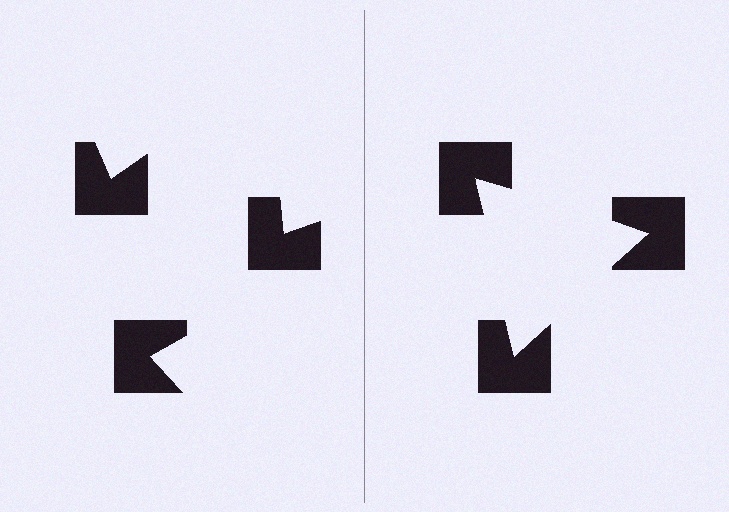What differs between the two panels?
The notched squares are positioned identically on both sides; only the wedge orientations differ. On the right they align to a triangle; on the left they are misaligned.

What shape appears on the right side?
An illusory triangle.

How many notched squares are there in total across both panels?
6 — 3 on each side.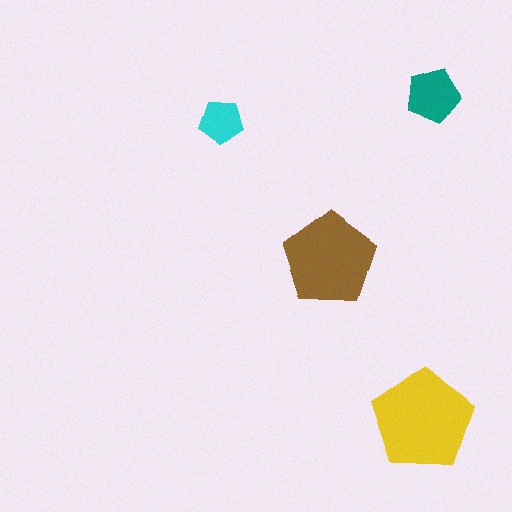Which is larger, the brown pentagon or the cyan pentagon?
The brown one.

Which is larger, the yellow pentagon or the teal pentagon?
The yellow one.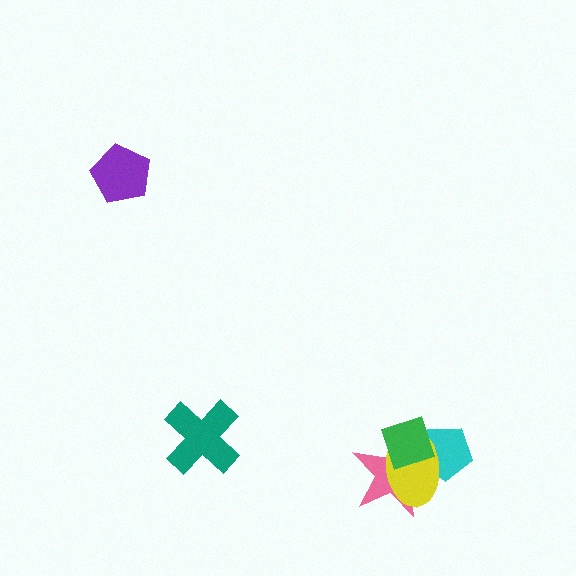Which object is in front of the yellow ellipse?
The green diamond is in front of the yellow ellipse.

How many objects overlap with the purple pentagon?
0 objects overlap with the purple pentagon.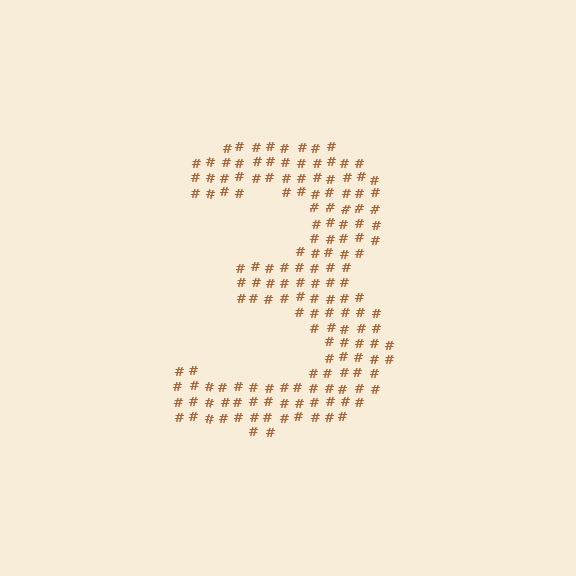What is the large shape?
The large shape is the digit 3.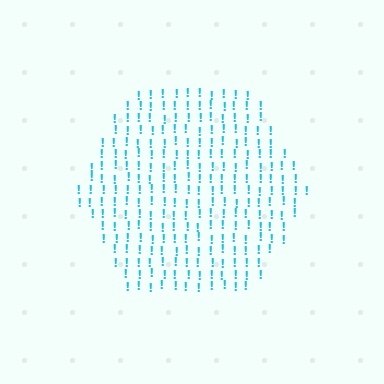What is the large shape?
The large shape is a hexagon.